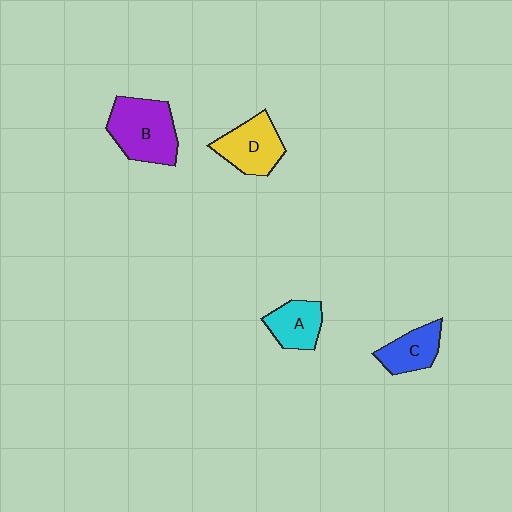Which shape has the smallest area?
Shape C (blue).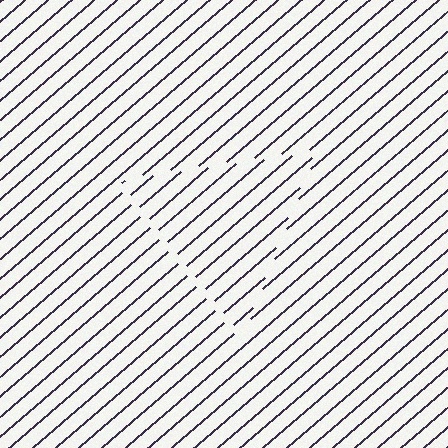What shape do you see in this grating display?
An illusory triangle. The interior of the shape contains the same grating, shifted by half a period — the contour is defined by the phase discontinuity where line-ends from the inner and outer gratings abut.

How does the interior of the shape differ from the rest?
The interior of the shape contains the same grating, shifted by half a period — the contour is defined by the phase discontinuity where line-ends from the inner and outer gratings abut.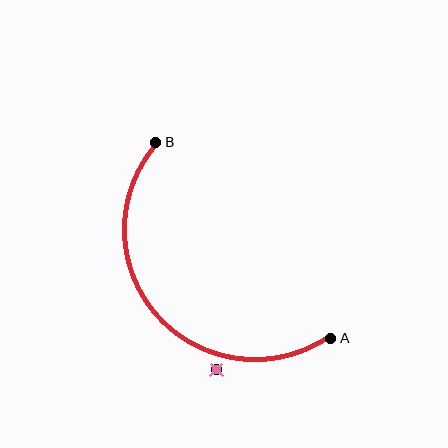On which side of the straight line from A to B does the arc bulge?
The arc bulges below and to the left of the straight line connecting A and B.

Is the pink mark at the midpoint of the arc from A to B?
No — the pink mark does not lie on the arc at all. It sits slightly outside the curve.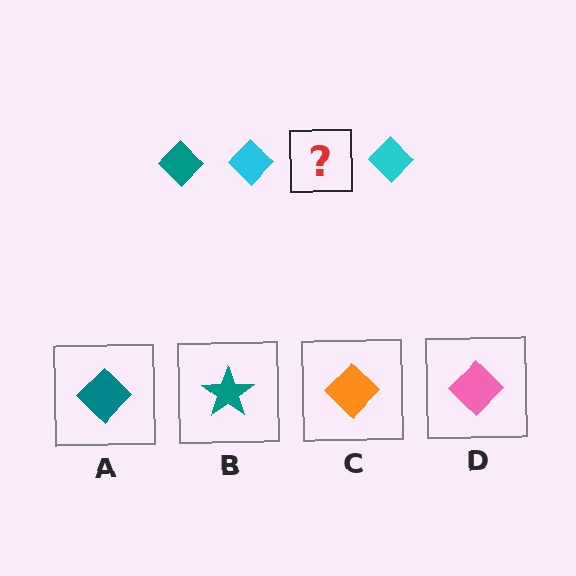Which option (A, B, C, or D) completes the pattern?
A.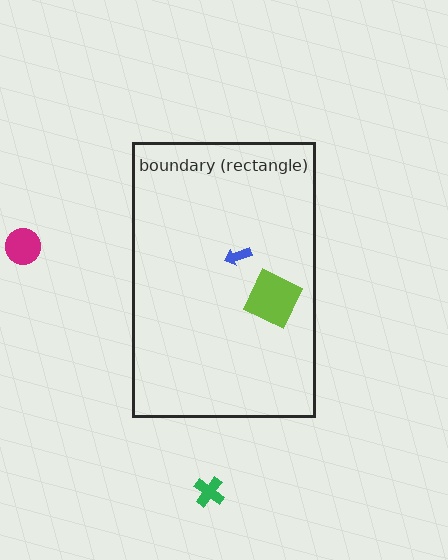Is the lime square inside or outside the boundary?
Inside.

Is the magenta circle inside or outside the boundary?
Outside.